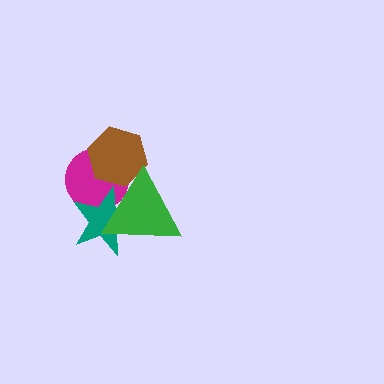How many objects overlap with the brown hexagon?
2 objects overlap with the brown hexagon.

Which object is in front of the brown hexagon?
The green triangle is in front of the brown hexagon.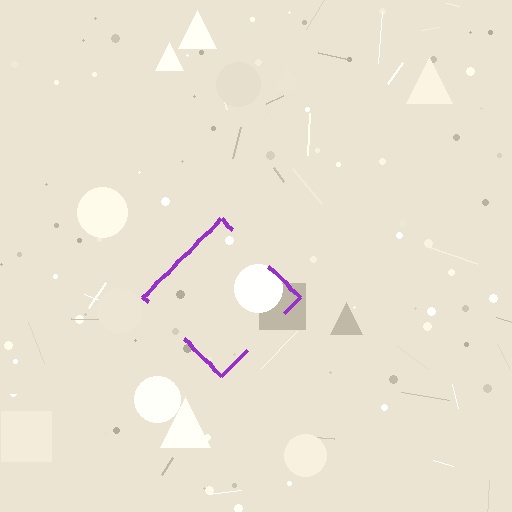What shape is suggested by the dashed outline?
The dashed outline suggests a diamond.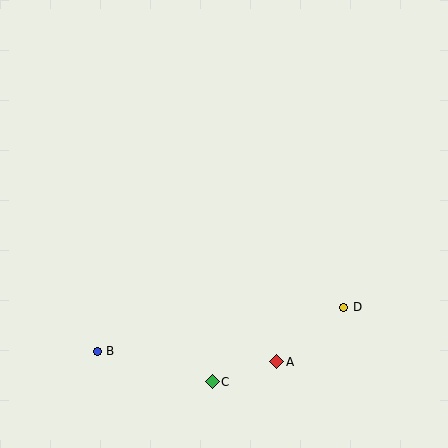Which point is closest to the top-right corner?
Point D is closest to the top-right corner.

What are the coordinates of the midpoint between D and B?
The midpoint between D and B is at (221, 329).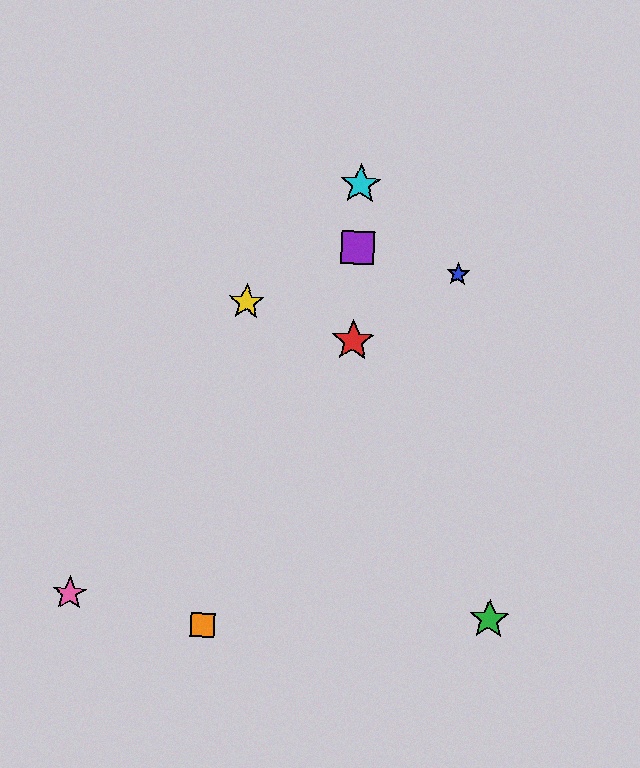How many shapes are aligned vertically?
3 shapes (the red star, the purple square, the cyan star) are aligned vertically.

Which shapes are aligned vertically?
The red star, the purple square, the cyan star are aligned vertically.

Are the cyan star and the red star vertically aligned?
Yes, both are at x≈361.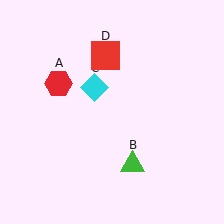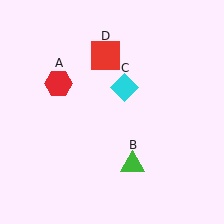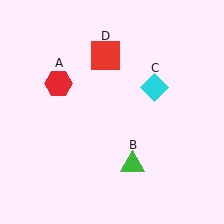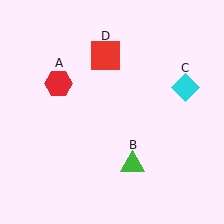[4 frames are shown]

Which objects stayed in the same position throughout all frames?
Red hexagon (object A) and green triangle (object B) and red square (object D) remained stationary.